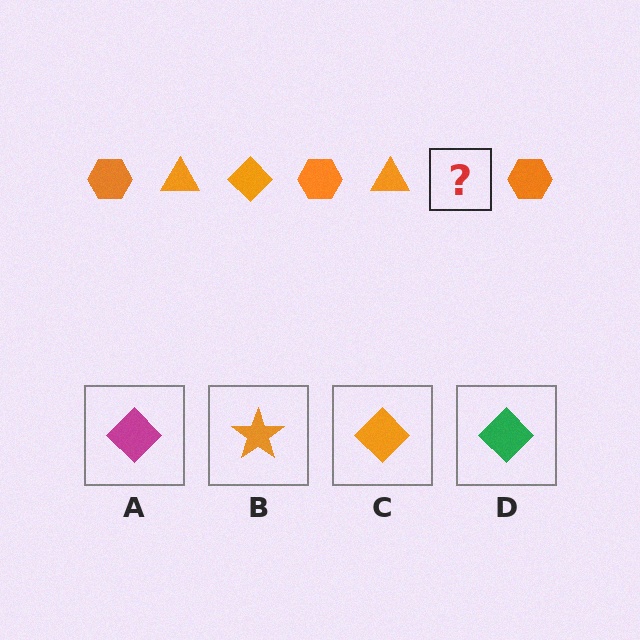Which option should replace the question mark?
Option C.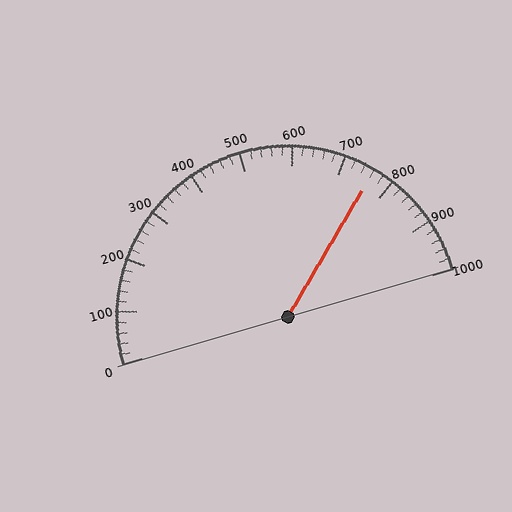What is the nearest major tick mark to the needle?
The nearest major tick mark is 800.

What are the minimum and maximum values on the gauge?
The gauge ranges from 0 to 1000.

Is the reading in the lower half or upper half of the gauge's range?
The reading is in the upper half of the range (0 to 1000).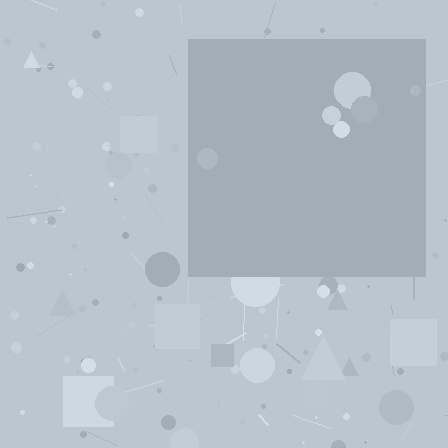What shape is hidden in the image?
A square is hidden in the image.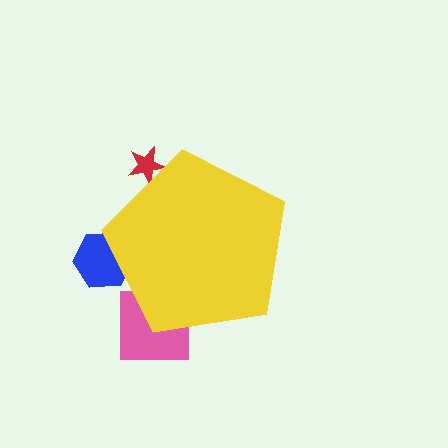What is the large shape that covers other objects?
A yellow pentagon.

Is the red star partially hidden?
Yes, the red star is partially hidden behind the yellow pentagon.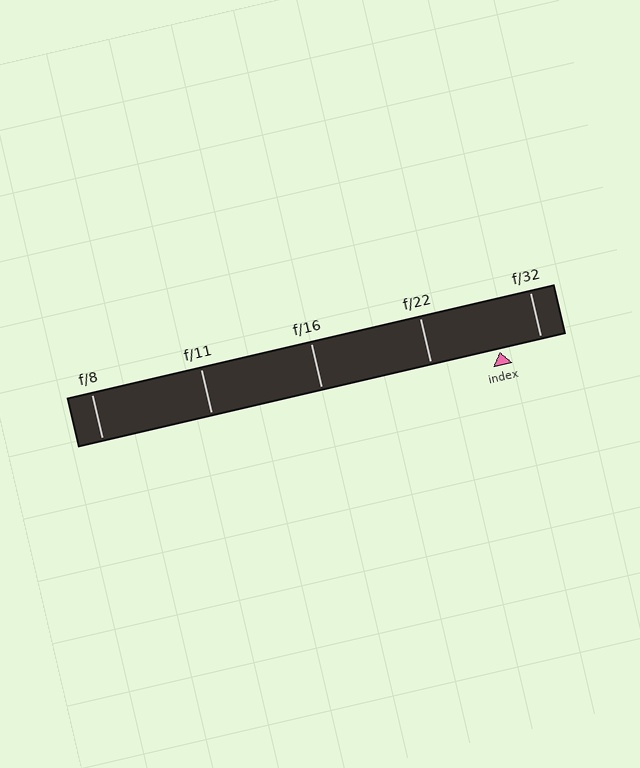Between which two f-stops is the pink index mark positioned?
The index mark is between f/22 and f/32.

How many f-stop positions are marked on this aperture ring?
There are 5 f-stop positions marked.